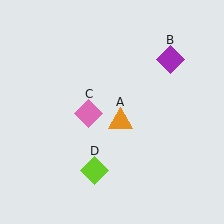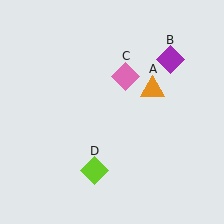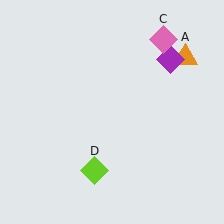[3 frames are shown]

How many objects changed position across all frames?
2 objects changed position: orange triangle (object A), pink diamond (object C).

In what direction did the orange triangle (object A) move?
The orange triangle (object A) moved up and to the right.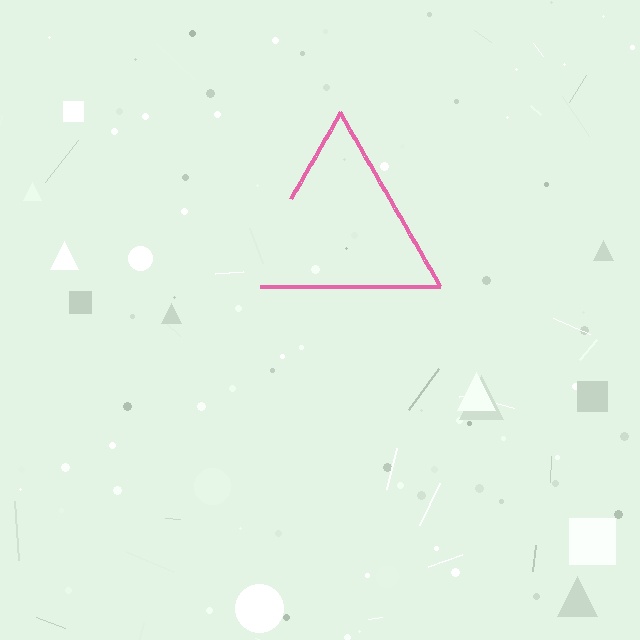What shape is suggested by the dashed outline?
The dashed outline suggests a triangle.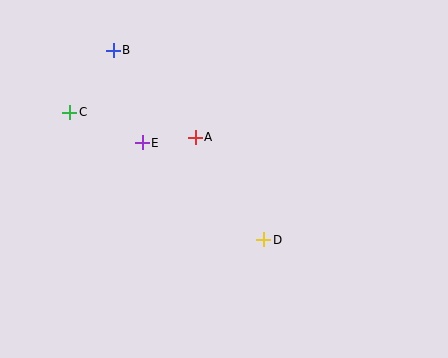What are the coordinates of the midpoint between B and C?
The midpoint between B and C is at (92, 81).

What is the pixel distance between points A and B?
The distance between A and B is 119 pixels.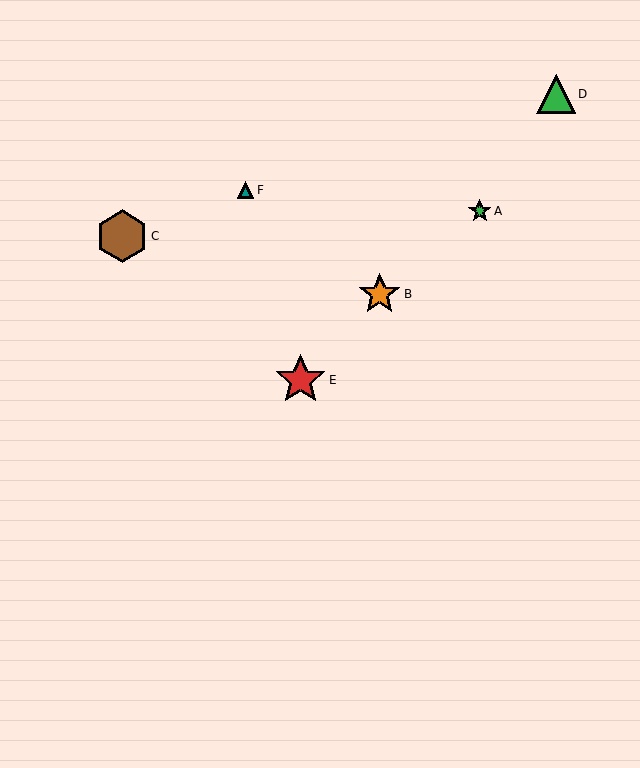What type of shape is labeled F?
Shape F is a teal triangle.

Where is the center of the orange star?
The center of the orange star is at (380, 294).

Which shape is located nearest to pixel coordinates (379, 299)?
The orange star (labeled B) at (380, 294) is nearest to that location.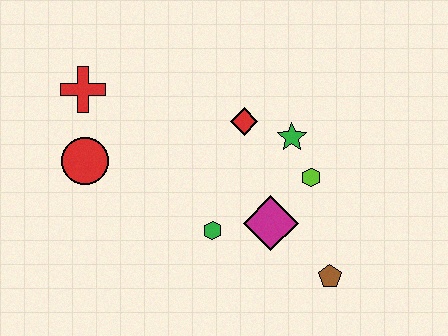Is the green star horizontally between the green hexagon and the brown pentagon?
Yes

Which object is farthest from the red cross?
The brown pentagon is farthest from the red cross.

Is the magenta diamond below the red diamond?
Yes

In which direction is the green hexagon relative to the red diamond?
The green hexagon is below the red diamond.